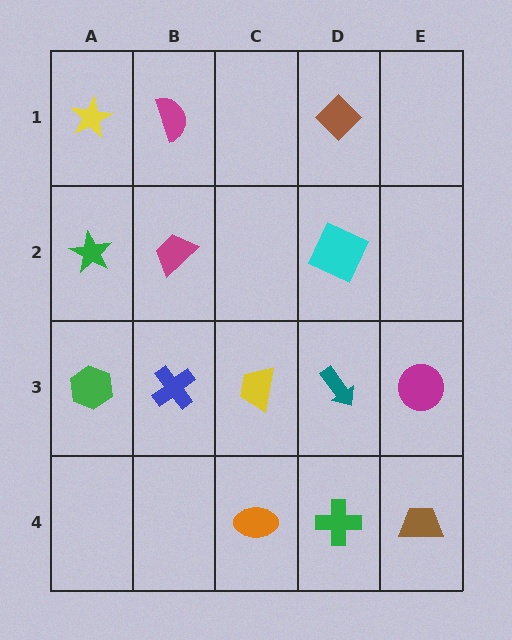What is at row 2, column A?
A green star.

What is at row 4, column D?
A green cross.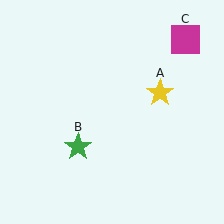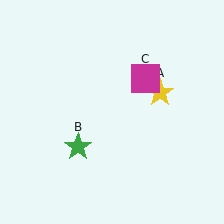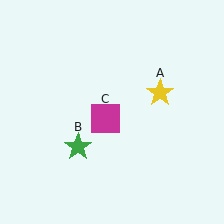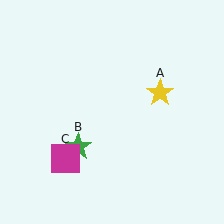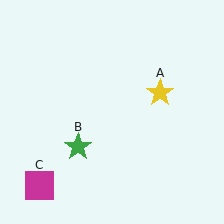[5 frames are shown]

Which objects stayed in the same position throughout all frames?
Yellow star (object A) and green star (object B) remained stationary.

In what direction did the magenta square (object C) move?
The magenta square (object C) moved down and to the left.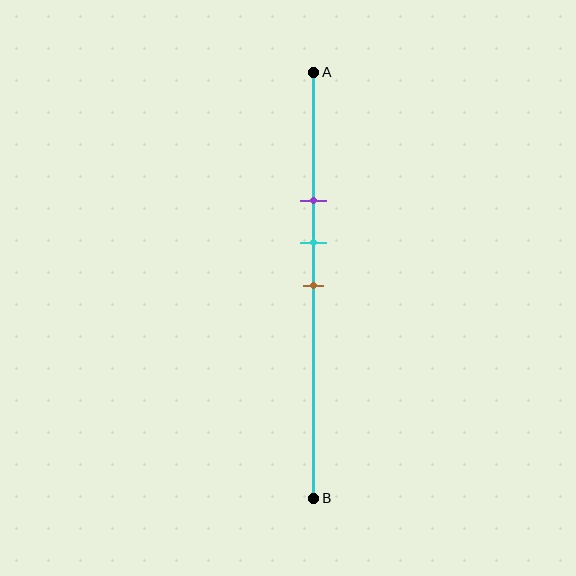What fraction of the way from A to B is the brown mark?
The brown mark is approximately 50% (0.5) of the way from A to B.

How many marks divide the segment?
There are 3 marks dividing the segment.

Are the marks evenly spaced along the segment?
Yes, the marks are approximately evenly spaced.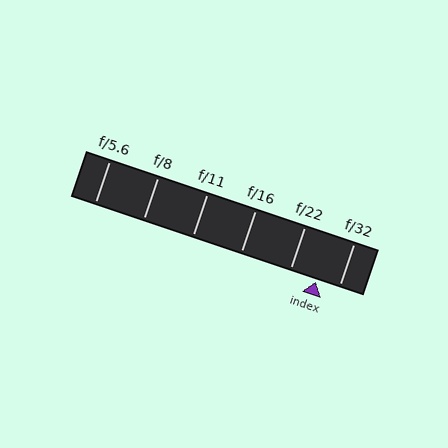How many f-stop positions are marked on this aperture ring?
There are 6 f-stop positions marked.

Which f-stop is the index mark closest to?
The index mark is closest to f/32.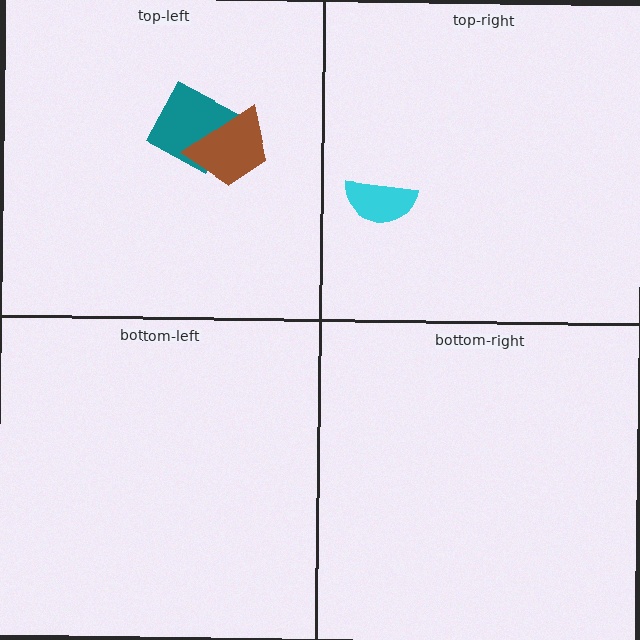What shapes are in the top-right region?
The cyan semicircle.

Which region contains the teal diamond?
The top-left region.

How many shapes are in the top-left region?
2.